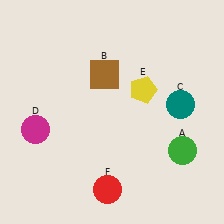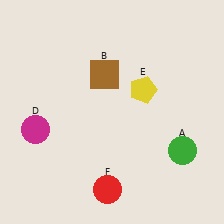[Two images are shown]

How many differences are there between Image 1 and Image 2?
There is 1 difference between the two images.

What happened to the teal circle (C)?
The teal circle (C) was removed in Image 2. It was in the top-right area of Image 1.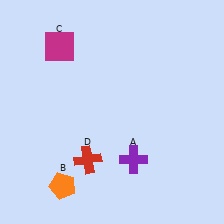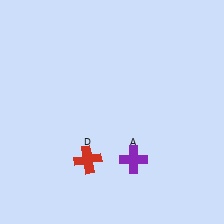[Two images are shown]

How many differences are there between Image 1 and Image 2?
There are 2 differences between the two images.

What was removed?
The orange pentagon (B), the magenta square (C) were removed in Image 2.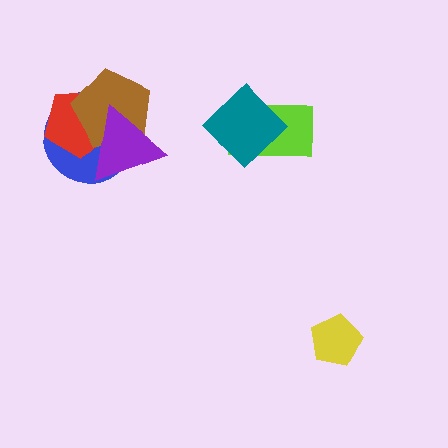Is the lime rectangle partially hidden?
Yes, it is partially covered by another shape.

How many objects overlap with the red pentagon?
3 objects overlap with the red pentagon.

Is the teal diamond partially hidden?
No, no other shape covers it.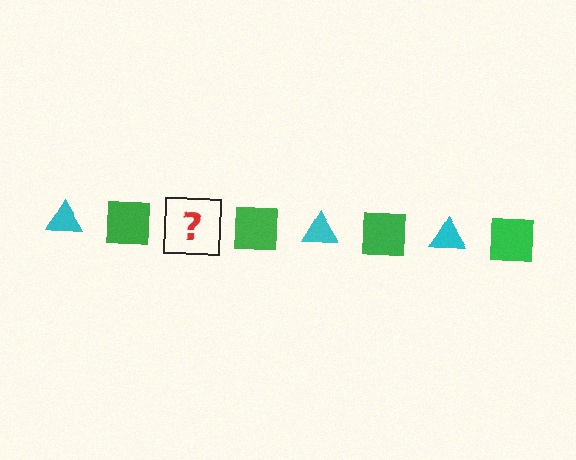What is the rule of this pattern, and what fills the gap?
The rule is that the pattern alternates between cyan triangle and green square. The gap should be filled with a cyan triangle.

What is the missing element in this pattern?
The missing element is a cyan triangle.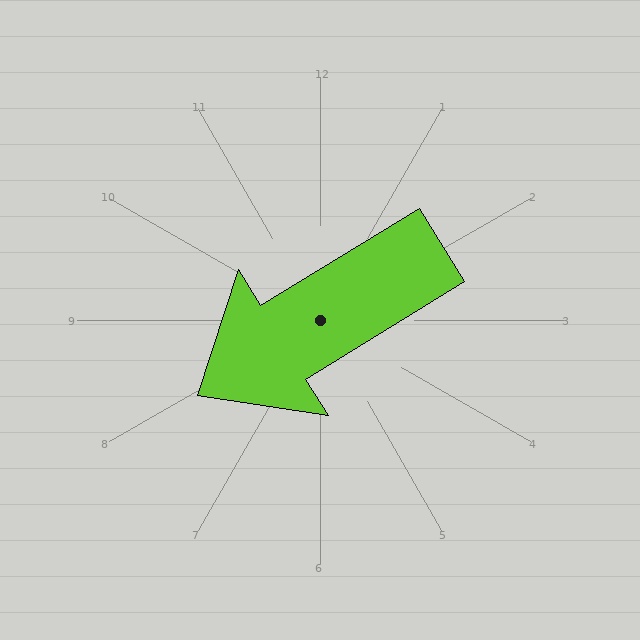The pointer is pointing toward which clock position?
Roughly 8 o'clock.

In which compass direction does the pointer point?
Southwest.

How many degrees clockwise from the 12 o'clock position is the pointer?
Approximately 238 degrees.